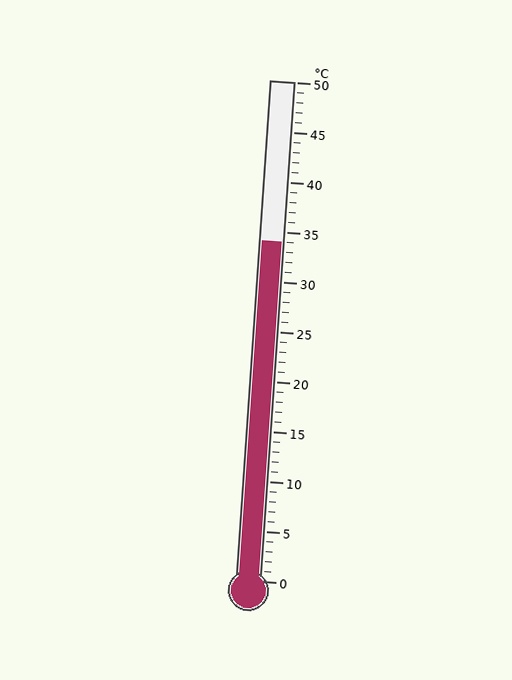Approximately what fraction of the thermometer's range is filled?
The thermometer is filled to approximately 70% of its range.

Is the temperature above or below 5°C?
The temperature is above 5°C.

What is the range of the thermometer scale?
The thermometer scale ranges from 0°C to 50°C.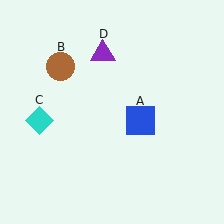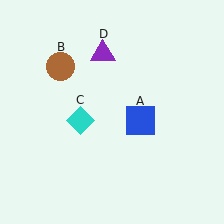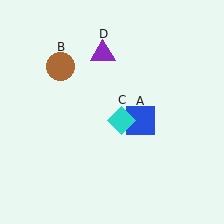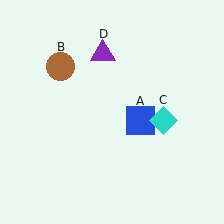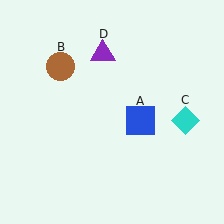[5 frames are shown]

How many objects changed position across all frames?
1 object changed position: cyan diamond (object C).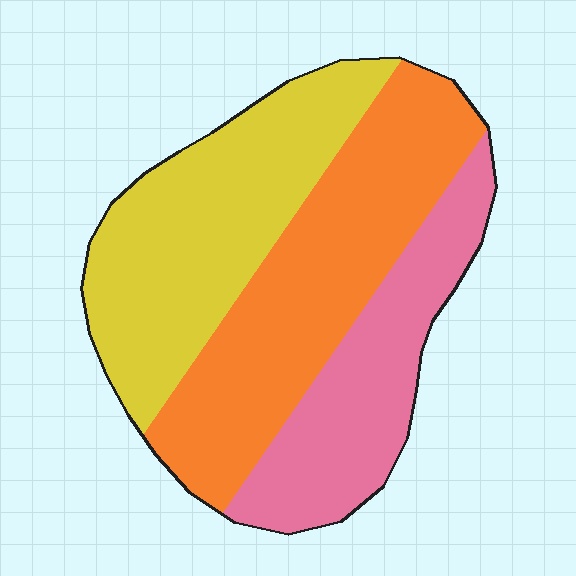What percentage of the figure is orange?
Orange takes up between a quarter and a half of the figure.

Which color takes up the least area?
Pink, at roughly 25%.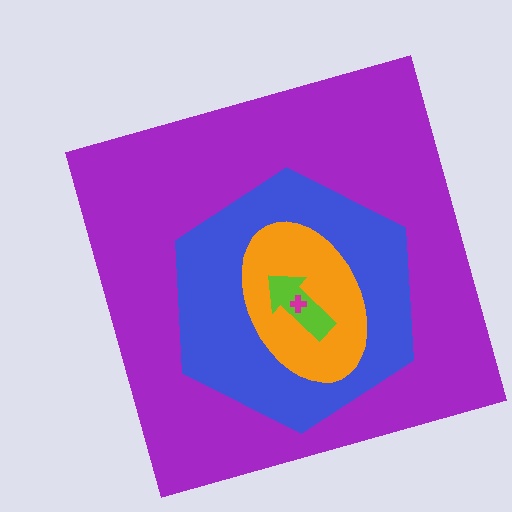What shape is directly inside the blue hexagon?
The orange ellipse.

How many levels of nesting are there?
5.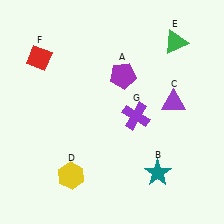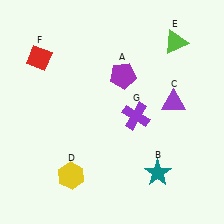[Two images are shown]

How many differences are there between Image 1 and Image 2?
There is 1 difference between the two images.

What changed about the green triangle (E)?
In Image 1, E is green. In Image 2, it changed to lime.